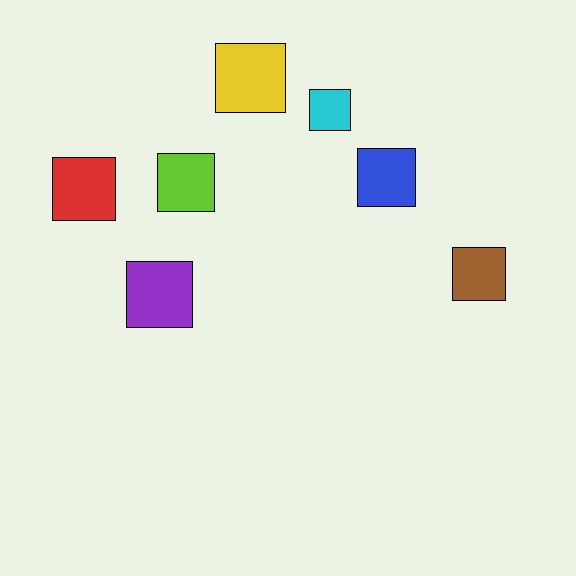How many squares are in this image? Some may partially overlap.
There are 7 squares.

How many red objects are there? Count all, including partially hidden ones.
There is 1 red object.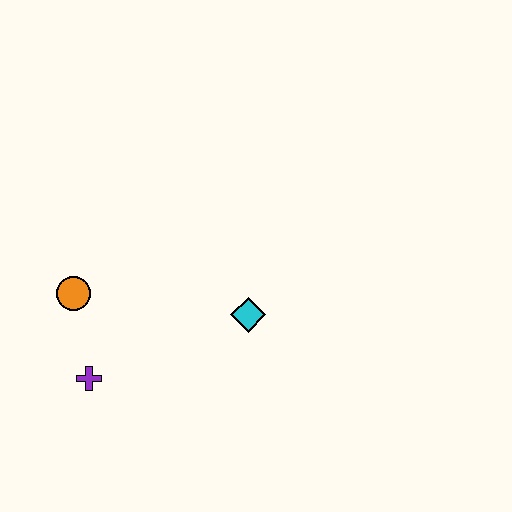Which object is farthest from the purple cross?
The cyan diamond is farthest from the purple cross.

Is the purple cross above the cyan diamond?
No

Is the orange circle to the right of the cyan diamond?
No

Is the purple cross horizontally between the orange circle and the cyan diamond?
Yes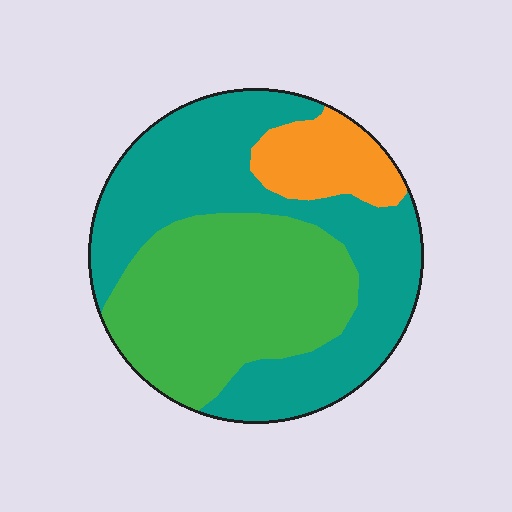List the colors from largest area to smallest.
From largest to smallest: teal, green, orange.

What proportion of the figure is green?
Green covers roughly 40% of the figure.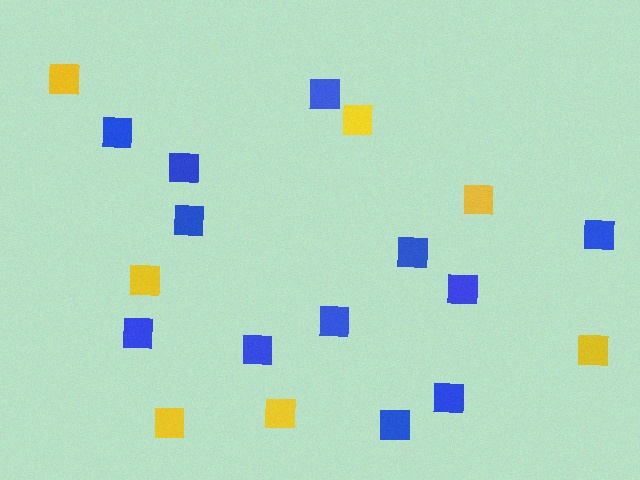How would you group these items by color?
There are 2 groups: one group of yellow squares (7) and one group of blue squares (12).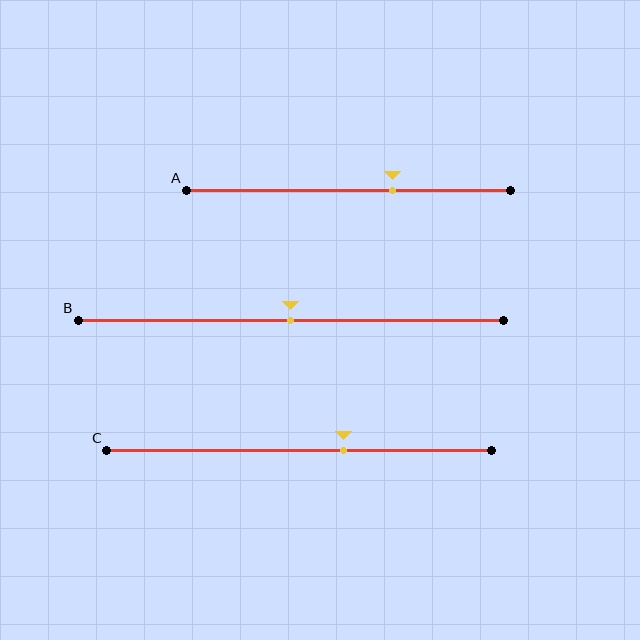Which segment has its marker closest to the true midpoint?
Segment B has its marker closest to the true midpoint.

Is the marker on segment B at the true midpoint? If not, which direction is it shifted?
Yes, the marker on segment B is at the true midpoint.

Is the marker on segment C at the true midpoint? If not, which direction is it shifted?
No, the marker on segment C is shifted to the right by about 11% of the segment length.